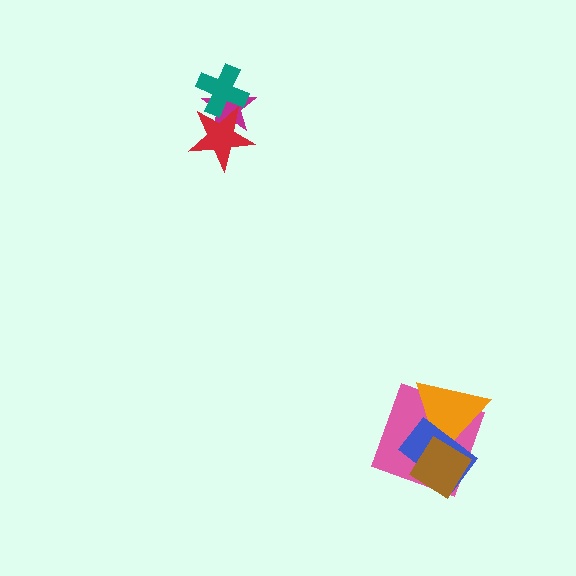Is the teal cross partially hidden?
Yes, it is partially covered by another shape.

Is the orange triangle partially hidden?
Yes, it is partially covered by another shape.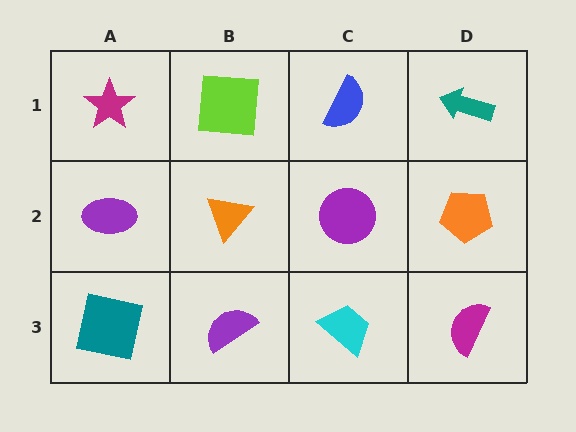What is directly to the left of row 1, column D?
A blue semicircle.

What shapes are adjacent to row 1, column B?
An orange triangle (row 2, column B), a magenta star (row 1, column A), a blue semicircle (row 1, column C).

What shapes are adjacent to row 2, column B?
A lime square (row 1, column B), a purple semicircle (row 3, column B), a purple ellipse (row 2, column A), a purple circle (row 2, column C).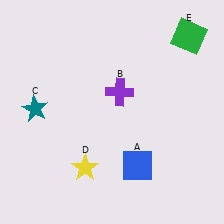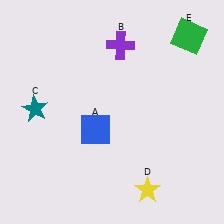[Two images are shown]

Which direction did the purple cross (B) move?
The purple cross (B) moved up.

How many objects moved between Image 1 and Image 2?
3 objects moved between the two images.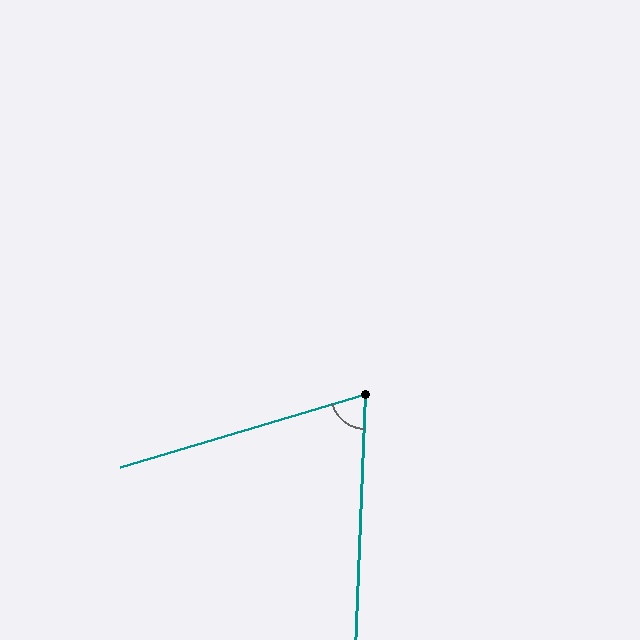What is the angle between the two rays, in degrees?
Approximately 71 degrees.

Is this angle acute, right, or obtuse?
It is acute.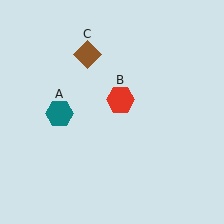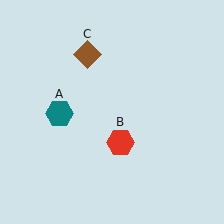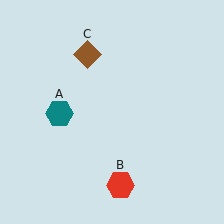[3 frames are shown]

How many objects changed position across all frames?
1 object changed position: red hexagon (object B).